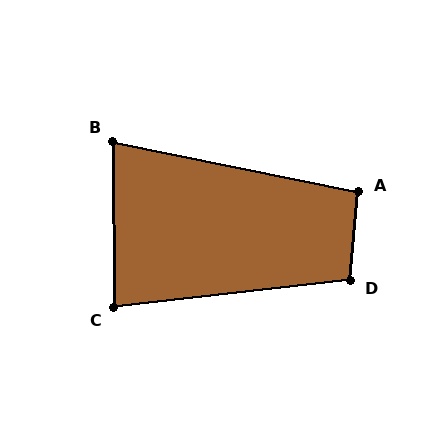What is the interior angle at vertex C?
Approximately 84 degrees (acute).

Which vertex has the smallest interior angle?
B, at approximately 78 degrees.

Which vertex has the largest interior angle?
D, at approximately 102 degrees.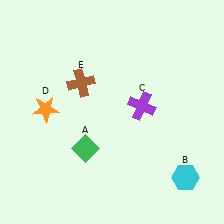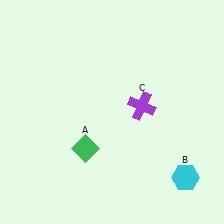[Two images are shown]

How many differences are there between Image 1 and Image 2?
There are 2 differences between the two images.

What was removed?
The brown cross (E), the orange star (D) were removed in Image 2.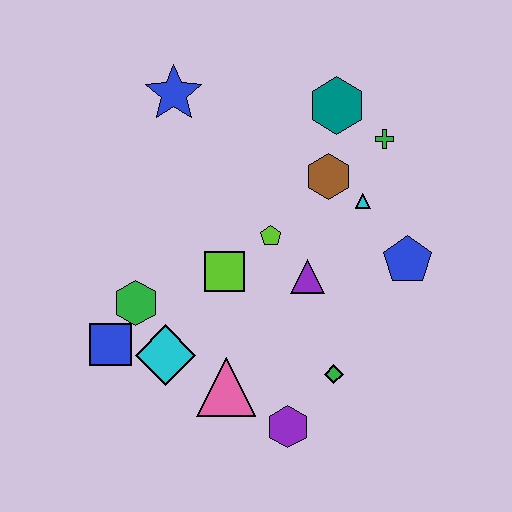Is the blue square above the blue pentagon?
No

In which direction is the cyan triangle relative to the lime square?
The cyan triangle is to the right of the lime square.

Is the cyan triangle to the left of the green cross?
Yes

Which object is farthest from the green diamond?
The blue star is farthest from the green diamond.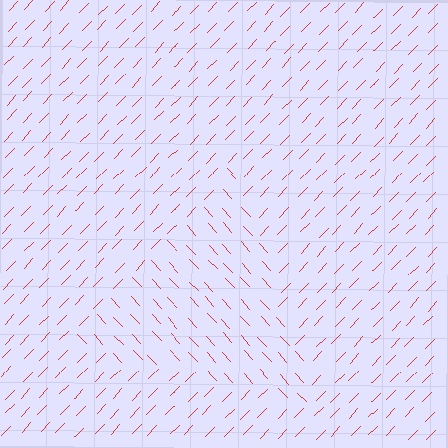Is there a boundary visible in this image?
Yes, there is a texture boundary formed by a change in line orientation.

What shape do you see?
I see a triangle.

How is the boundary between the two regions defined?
The boundary is defined purely by a change in line orientation (approximately 86 degrees difference). All lines are the same color and thickness.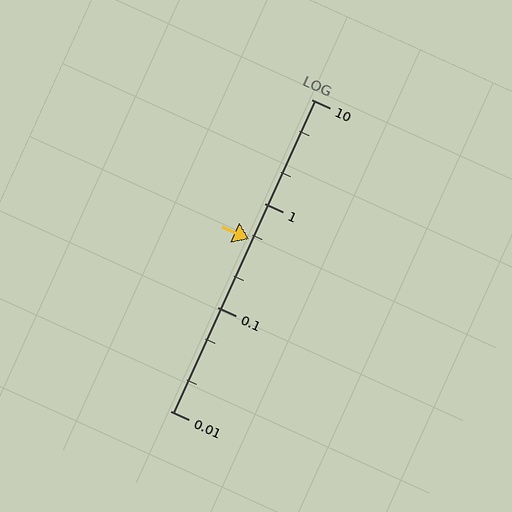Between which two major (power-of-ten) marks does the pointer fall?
The pointer is between 0.1 and 1.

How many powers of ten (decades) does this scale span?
The scale spans 3 decades, from 0.01 to 10.